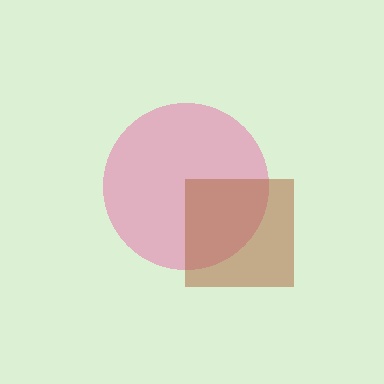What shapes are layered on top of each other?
The layered shapes are: a pink circle, a brown square.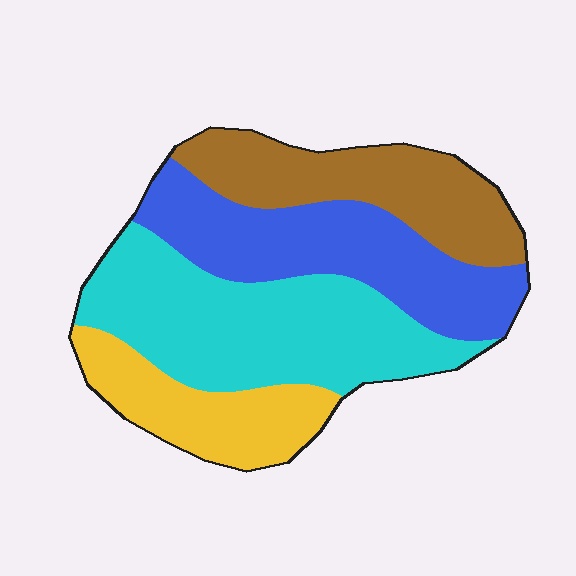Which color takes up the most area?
Cyan, at roughly 35%.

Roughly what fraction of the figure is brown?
Brown covers around 20% of the figure.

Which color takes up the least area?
Yellow, at roughly 15%.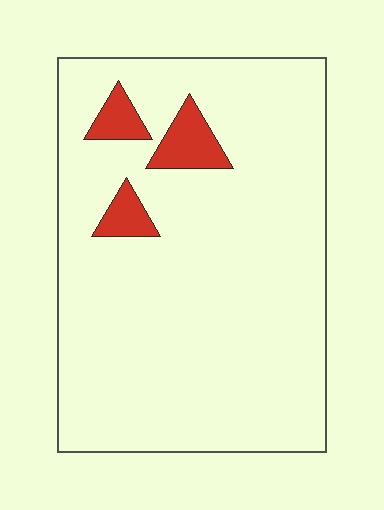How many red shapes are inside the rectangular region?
3.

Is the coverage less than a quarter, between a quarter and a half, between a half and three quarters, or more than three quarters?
Less than a quarter.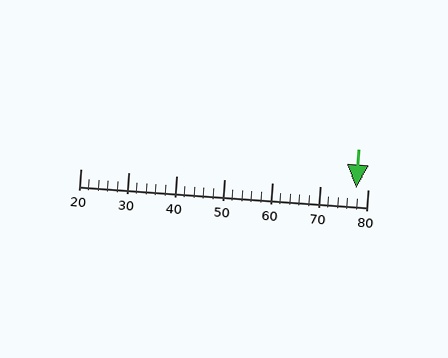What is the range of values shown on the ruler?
The ruler shows values from 20 to 80.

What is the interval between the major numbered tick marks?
The major tick marks are spaced 10 units apart.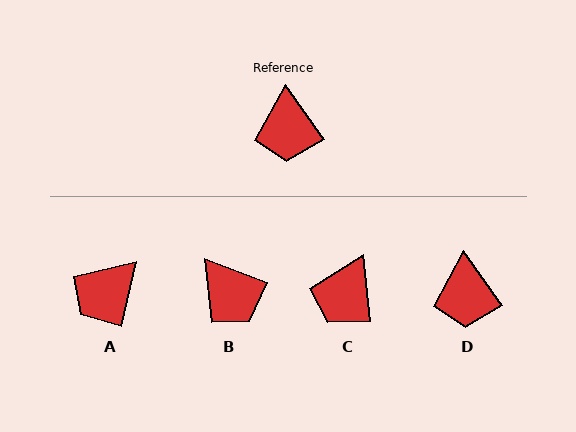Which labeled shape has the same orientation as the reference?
D.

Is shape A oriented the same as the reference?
No, it is off by about 48 degrees.